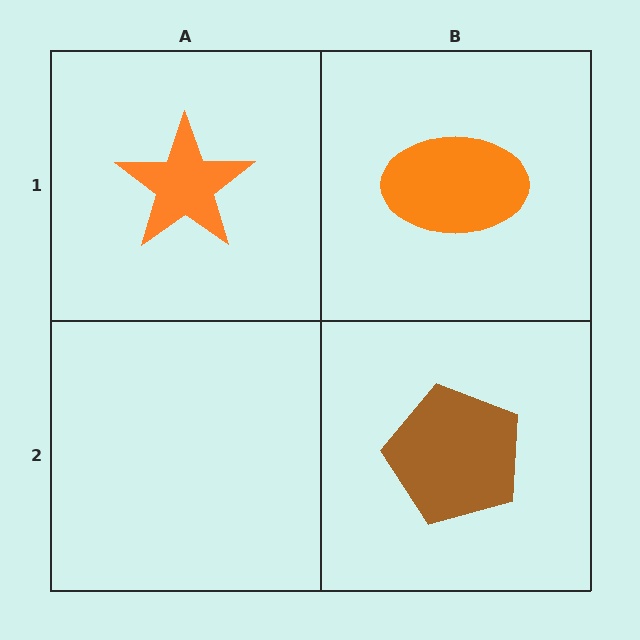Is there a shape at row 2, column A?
No, that cell is empty.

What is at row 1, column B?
An orange ellipse.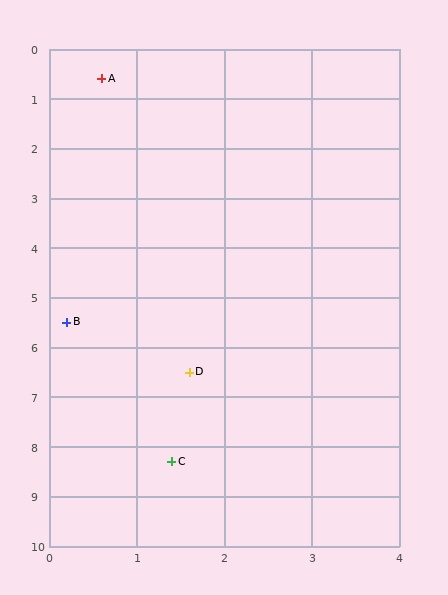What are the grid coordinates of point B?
Point B is at approximately (0.2, 5.5).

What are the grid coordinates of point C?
Point C is at approximately (1.4, 8.3).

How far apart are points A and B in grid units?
Points A and B are about 4.9 grid units apart.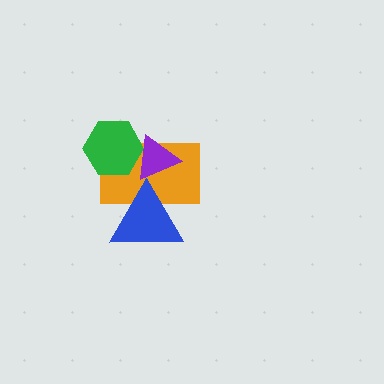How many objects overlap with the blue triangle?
1 object overlaps with the blue triangle.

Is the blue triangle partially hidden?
No, no other shape covers it.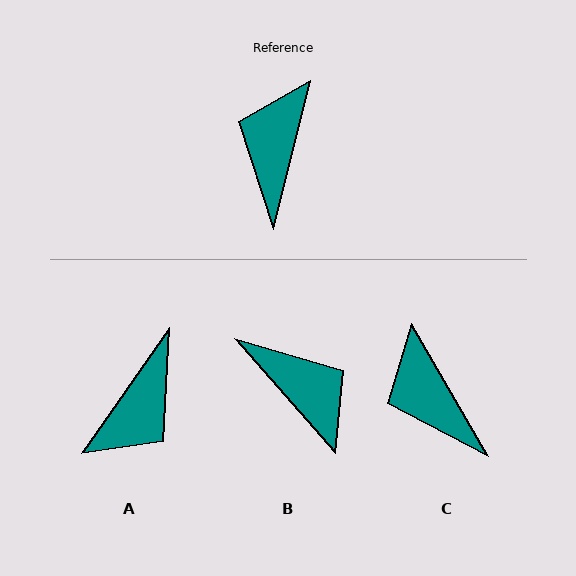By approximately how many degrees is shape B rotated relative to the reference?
Approximately 124 degrees clockwise.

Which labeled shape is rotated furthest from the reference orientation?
A, about 159 degrees away.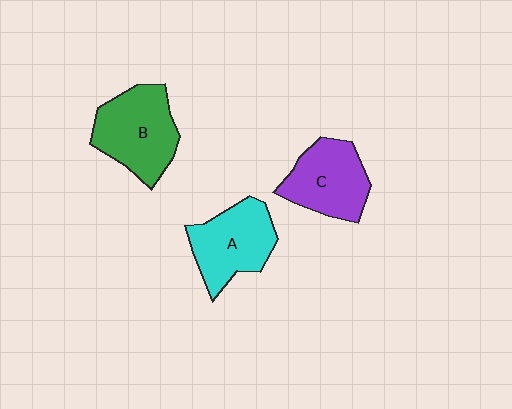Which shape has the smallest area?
Shape C (purple).